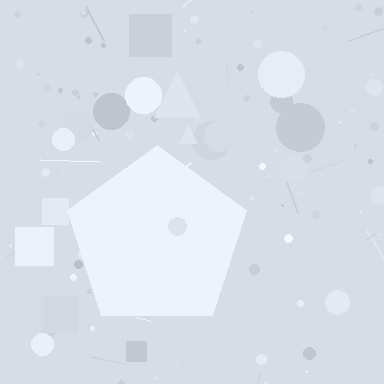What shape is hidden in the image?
A pentagon is hidden in the image.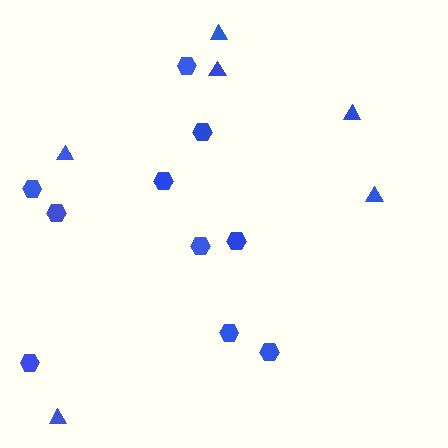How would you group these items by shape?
There are 2 groups: one group of triangles (6) and one group of hexagons (10).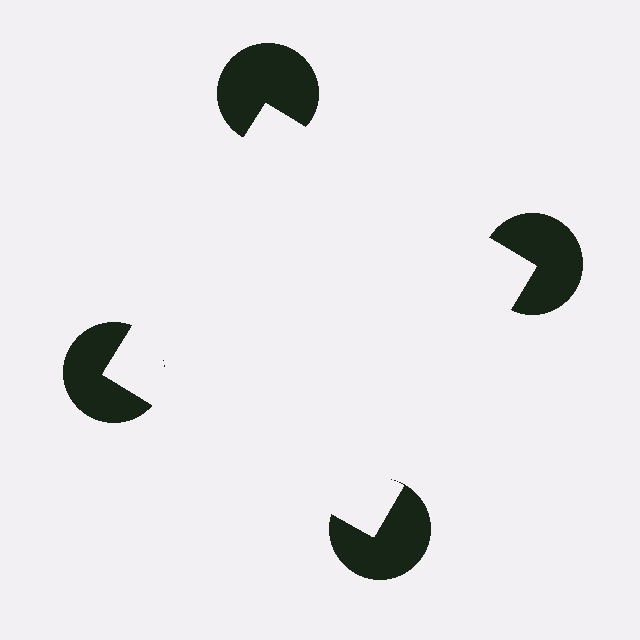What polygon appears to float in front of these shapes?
An illusory square — its edges are inferred from the aligned wedge cuts in the pac-man discs, not physically drawn.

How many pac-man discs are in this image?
There are 4 — one at each vertex of the illusory square.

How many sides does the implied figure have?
4 sides.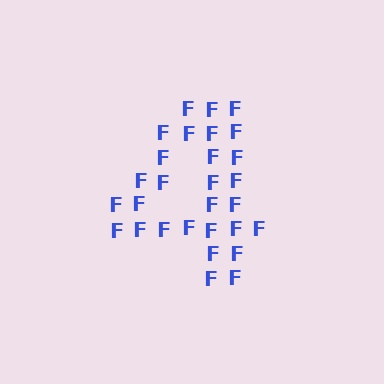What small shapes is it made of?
It is made of small letter F's.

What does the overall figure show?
The overall figure shows the digit 4.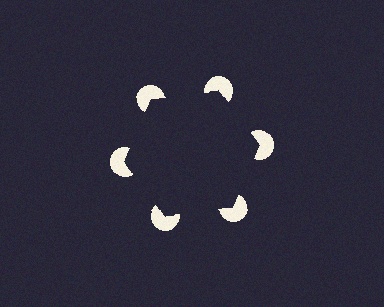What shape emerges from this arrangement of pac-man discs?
An illusory hexagon — its edges are inferred from the aligned wedge cuts in the pac-man discs, not physically drawn.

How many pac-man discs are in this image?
There are 6 — one at each vertex of the illusory hexagon.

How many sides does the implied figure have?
6 sides.